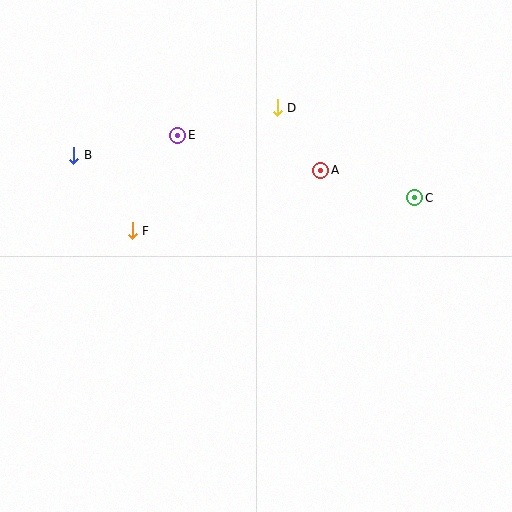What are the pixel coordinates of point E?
Point E is at (178, 135).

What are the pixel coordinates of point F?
Point F is at (132, 231).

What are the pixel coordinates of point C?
Point C is at (415, 198).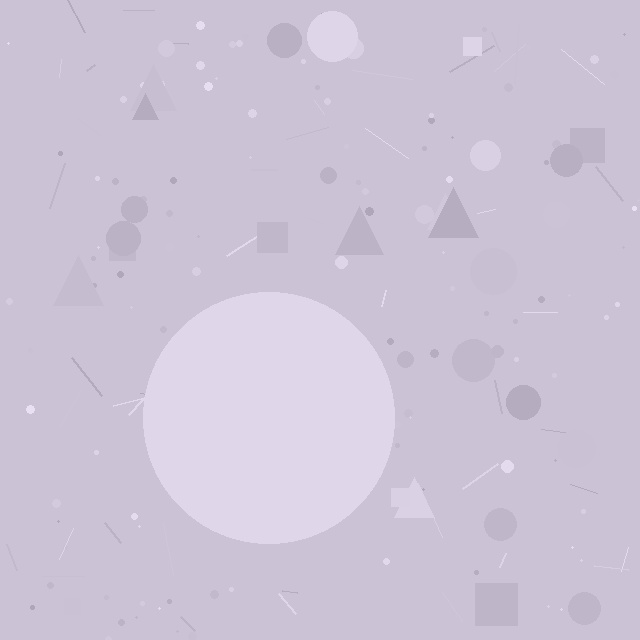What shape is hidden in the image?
A circle is hidden in the image.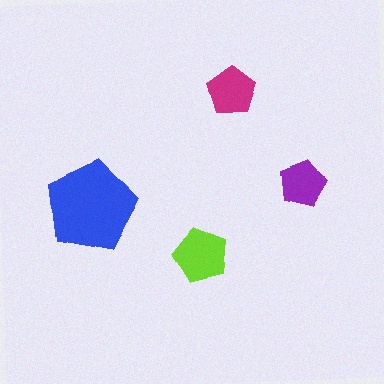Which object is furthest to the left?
The blue pentagon is leftmost.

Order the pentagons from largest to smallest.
the blue one, the lime one, the magenta one, the purple one.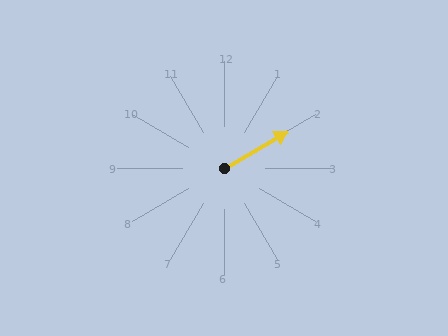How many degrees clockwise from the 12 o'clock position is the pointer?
Approximately 60 degrees.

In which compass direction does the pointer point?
Northeast.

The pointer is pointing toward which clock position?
Roughly 2 o'clock.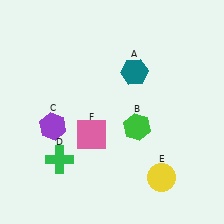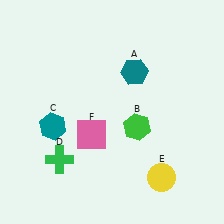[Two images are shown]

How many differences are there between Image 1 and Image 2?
There is 1 difference between the two images.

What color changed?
The hexagon (C) changed from purple in Image 1 to teal in Image 2.